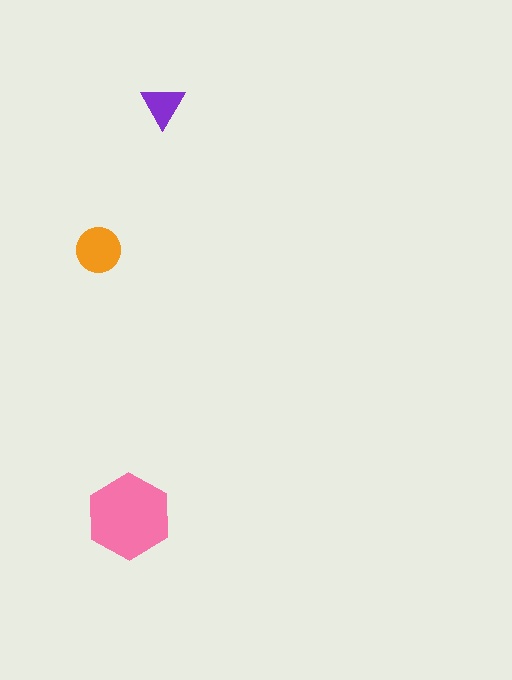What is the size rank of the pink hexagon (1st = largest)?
1st.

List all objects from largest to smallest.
The pink hexagon, the orange circle, the purple triangle.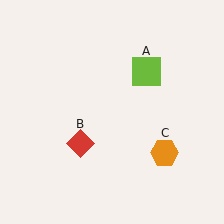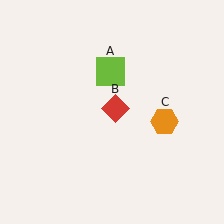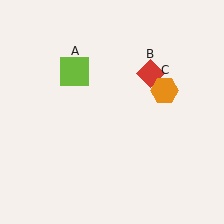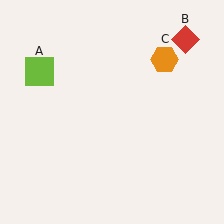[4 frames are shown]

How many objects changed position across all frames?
3 objects changed position: lime square (object A), red diamond (object B), orange hexagon (object C).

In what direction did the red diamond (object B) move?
The red diamond (object B) moved up and to the right.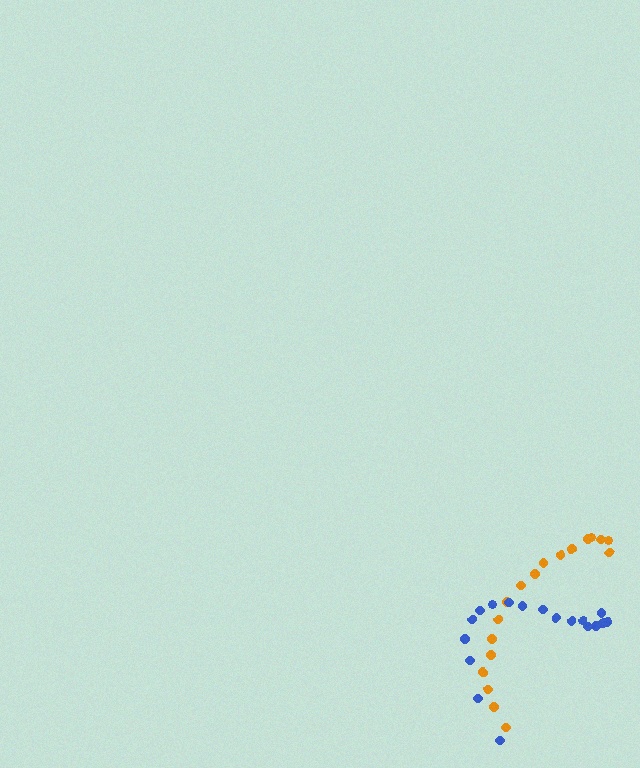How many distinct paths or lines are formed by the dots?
There are 2 distinct paths.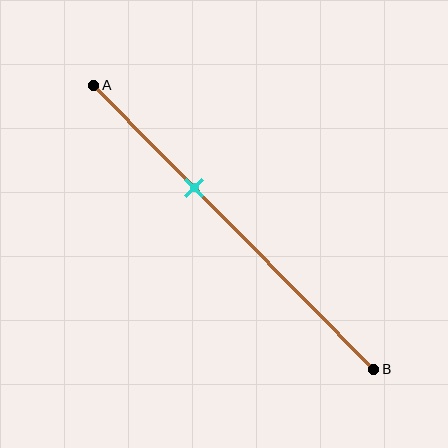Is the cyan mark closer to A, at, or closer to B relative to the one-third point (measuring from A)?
The cyan mark is approximately at the one-third point of segment AB.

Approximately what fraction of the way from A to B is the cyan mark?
The cyan mark is approximately 35% of the way from A to B.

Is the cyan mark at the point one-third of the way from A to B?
Yes, the mark is approximately at the one-third point.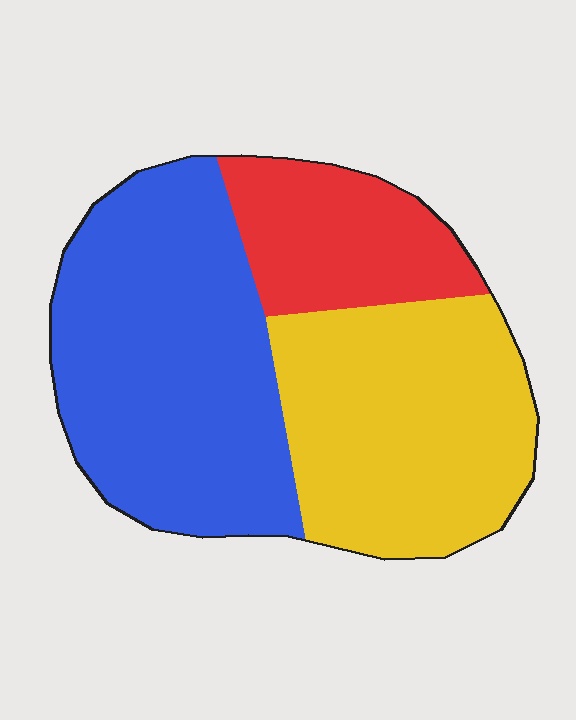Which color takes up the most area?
Blue, at roughly 45%.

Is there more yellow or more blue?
Blue.